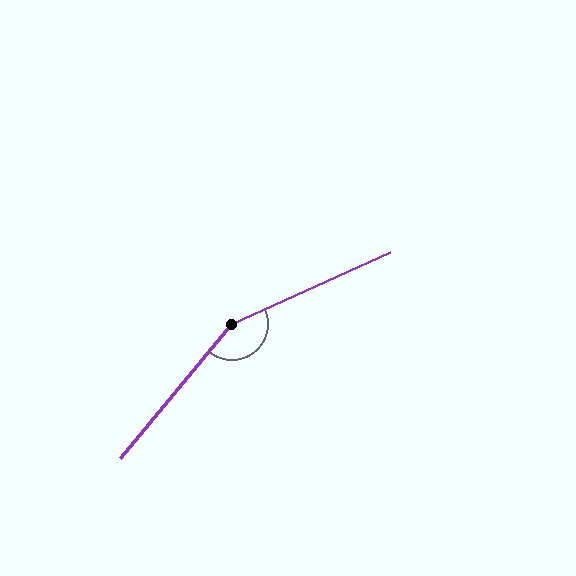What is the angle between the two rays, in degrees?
Approximately 154 degrees.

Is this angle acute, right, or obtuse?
It is obtuse.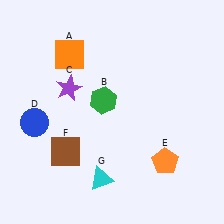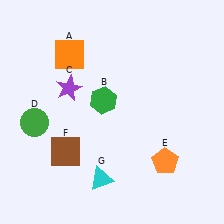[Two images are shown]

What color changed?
The circle (D) changed from blue in Image 1 to green in Image 2.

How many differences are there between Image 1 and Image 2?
There is 1 difference between the two images.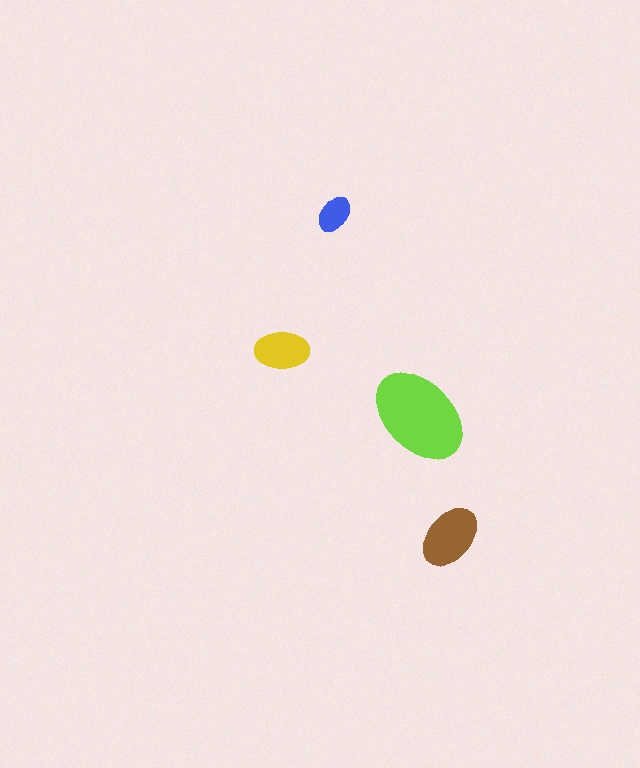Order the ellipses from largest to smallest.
the lime one, the brown one, the yellow one, the blue one.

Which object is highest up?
The blue ellipse is topmost.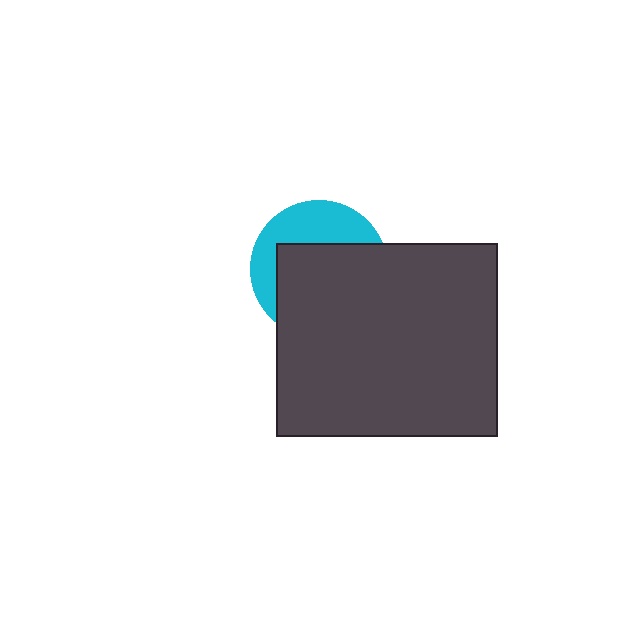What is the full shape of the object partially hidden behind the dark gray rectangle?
The partially hidden object is a cyan circle.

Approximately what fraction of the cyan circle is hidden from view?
Roughly 63% of the cyan circle is hidden behind the dark gray rectangle.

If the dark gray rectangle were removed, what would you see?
You would see the complete cyan circle.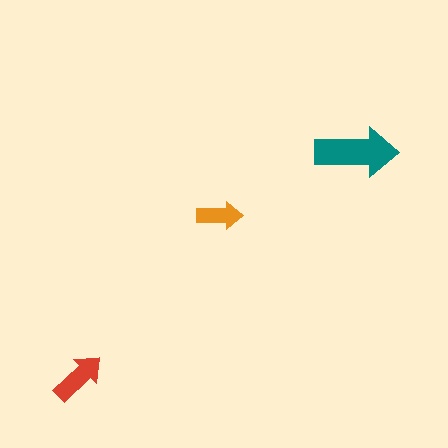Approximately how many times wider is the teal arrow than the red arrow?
About 1.5 times wider.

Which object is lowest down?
The red arrow is bottommost.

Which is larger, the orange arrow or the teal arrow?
The teal one.